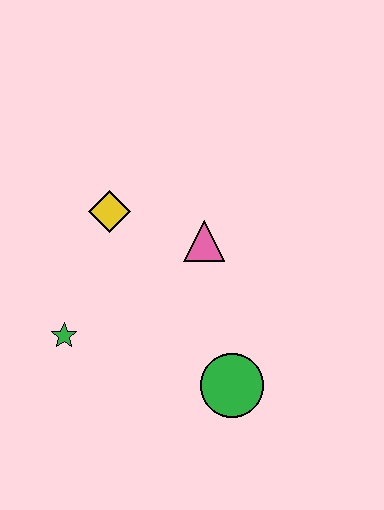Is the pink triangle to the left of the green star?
No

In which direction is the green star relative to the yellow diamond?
The green star is below the yellow diamond.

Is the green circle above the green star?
No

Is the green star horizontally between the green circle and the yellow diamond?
No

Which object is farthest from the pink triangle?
The green star is farthest from the pink triangle.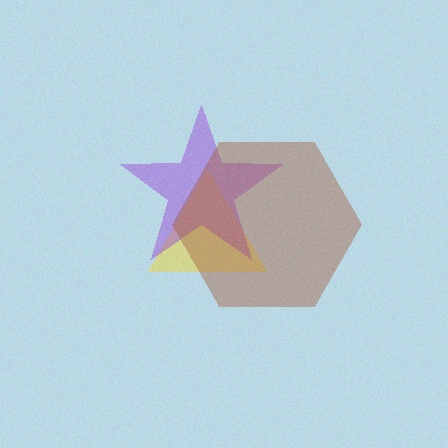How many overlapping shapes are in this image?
There are 3 overlapping shapes in the image.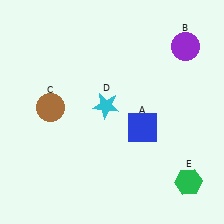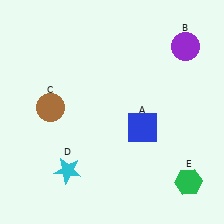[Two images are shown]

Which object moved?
The cyan star (D) moved down.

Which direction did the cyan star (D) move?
The cyan star (D) moved down.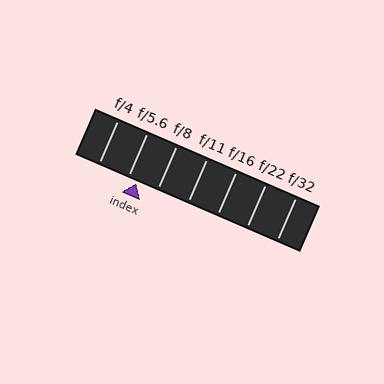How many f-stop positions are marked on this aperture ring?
There are 7 f-stop positions marked.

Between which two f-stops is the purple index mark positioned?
The index mark is between f/5.6 and f/8.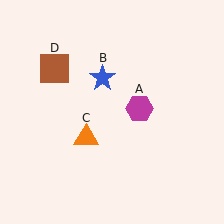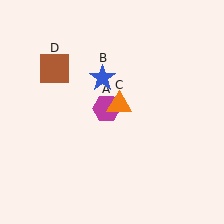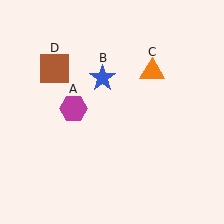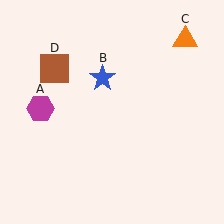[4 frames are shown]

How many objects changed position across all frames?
2 objects changed position: magenta hexagon (object A), orange triangle (object C).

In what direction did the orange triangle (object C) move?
The orange triangle (object C) moved up and to the right.